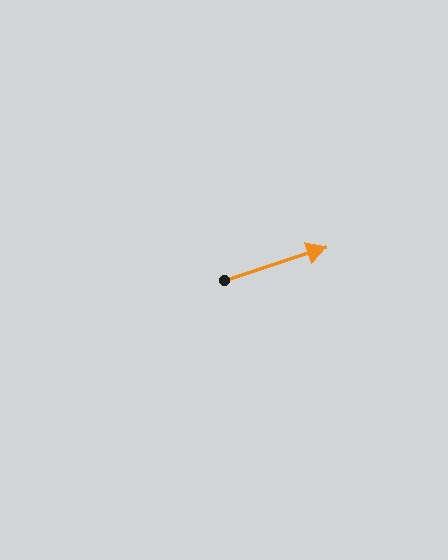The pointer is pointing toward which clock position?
Roughly 2 o'clock.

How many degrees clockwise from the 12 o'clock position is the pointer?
Approximately 72 degrees.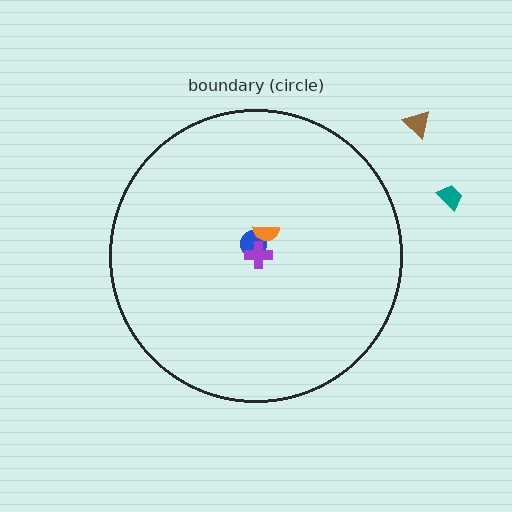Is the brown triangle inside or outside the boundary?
Outside.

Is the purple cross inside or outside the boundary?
Inside.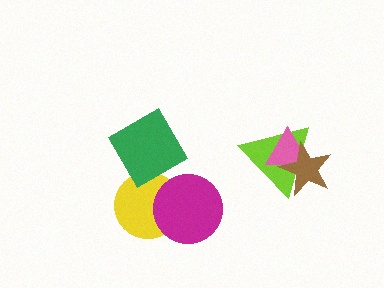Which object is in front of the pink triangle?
The brown star is in front of the pink triangle.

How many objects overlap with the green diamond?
1 object overlaps with the green diamond.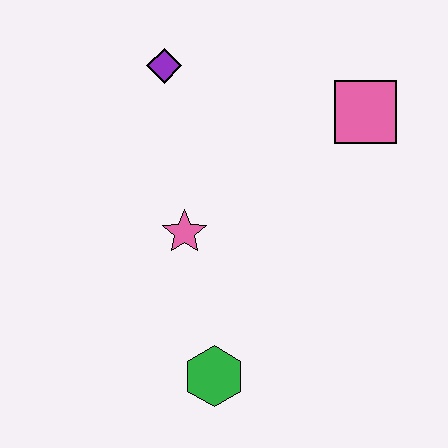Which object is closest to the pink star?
The green hexagon is closest to the pink star.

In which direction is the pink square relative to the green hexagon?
The pink square is above the green hexagon.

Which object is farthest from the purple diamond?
The green hexagon is farthest from the purple diamond.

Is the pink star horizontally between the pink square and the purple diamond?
Yes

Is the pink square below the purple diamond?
Yes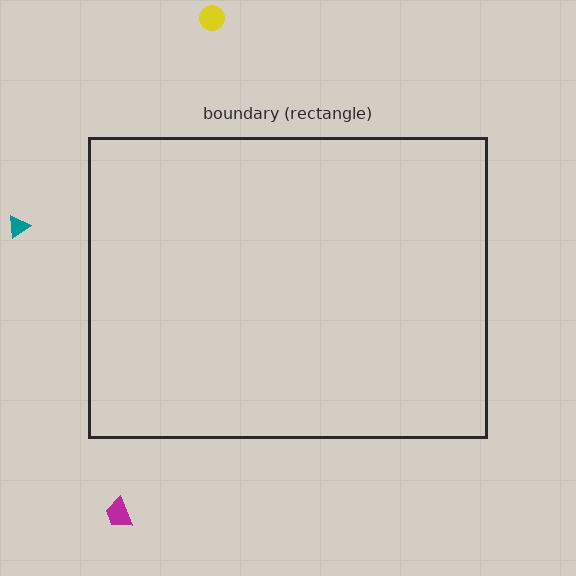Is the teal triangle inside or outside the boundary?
Outside.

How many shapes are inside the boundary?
0 inside, 3 outside.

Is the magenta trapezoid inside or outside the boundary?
Outside.